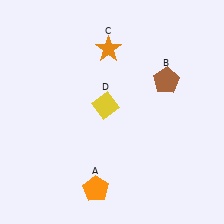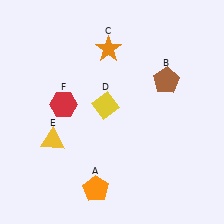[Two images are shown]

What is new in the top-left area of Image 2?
A red hexagon (F) was added in the top-left area of Image 2.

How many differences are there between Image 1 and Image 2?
There are 2 differences between the two images.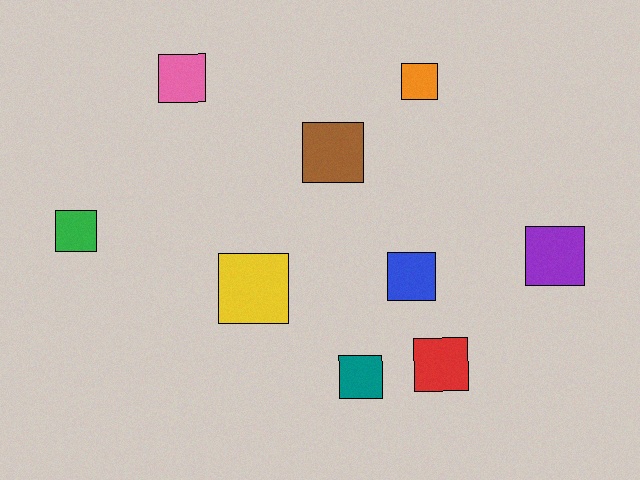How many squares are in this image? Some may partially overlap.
There are 9 squares.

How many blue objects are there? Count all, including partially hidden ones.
There is 1 blue object.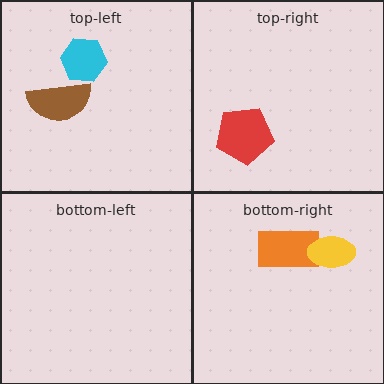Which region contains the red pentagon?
The top-right region.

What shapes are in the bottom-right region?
The orange rectangle, the yellow ellipse.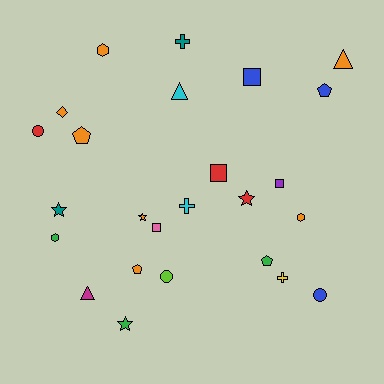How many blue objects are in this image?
There are 3 blue objects.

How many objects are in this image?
There are 25 objects.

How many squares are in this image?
There are 4 squares.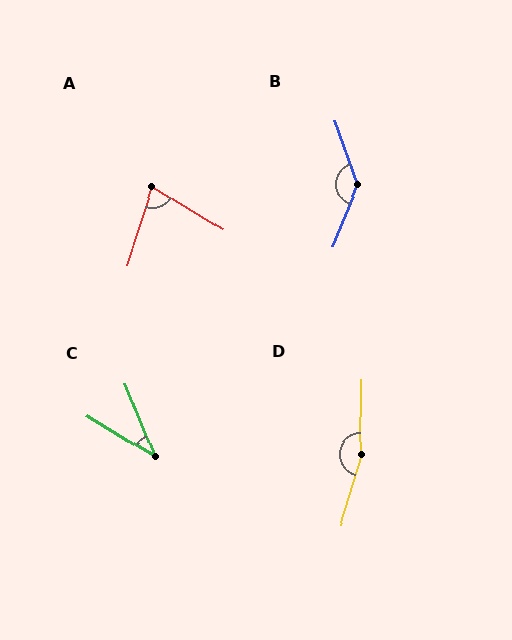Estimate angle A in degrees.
Approximately 76 degrees.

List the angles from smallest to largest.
C (36°), A (76°), B (138°), D (165°).